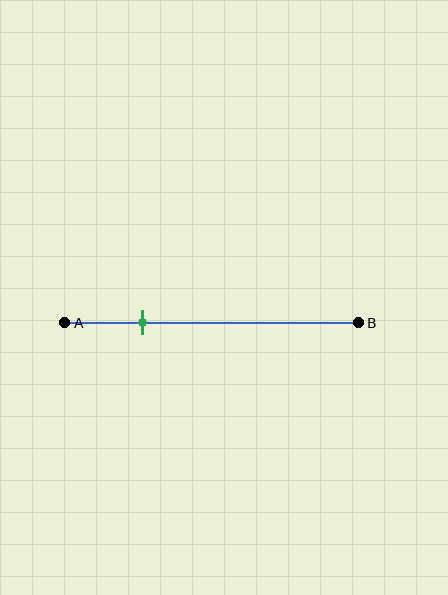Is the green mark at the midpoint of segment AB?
No, the mark is at about 25% from A, not at the 50% midpoint.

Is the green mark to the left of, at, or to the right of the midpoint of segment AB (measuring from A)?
The green mark is to the left of the midpoint of segment AB.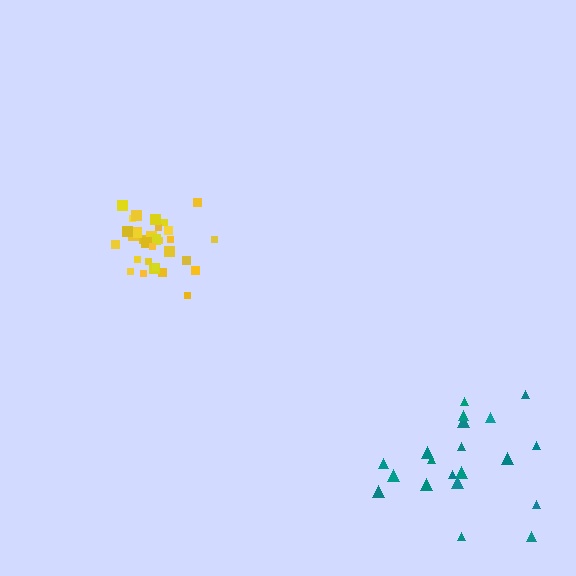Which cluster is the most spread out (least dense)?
Teal.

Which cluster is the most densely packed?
Yellow.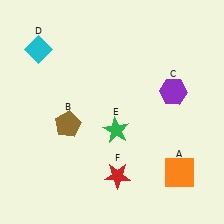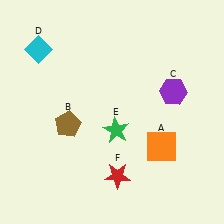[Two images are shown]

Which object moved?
The orange square (A) moved up.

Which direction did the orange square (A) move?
The orange square (A) moved up.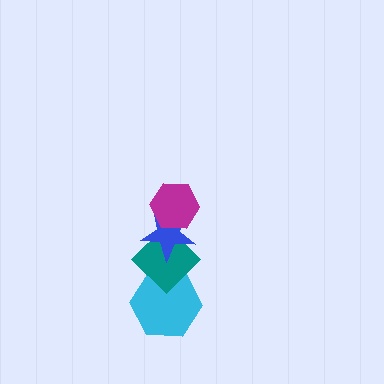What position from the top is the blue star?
The blue star is 2nd from the top.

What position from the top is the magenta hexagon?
The magenta hexagon is 1st from the top.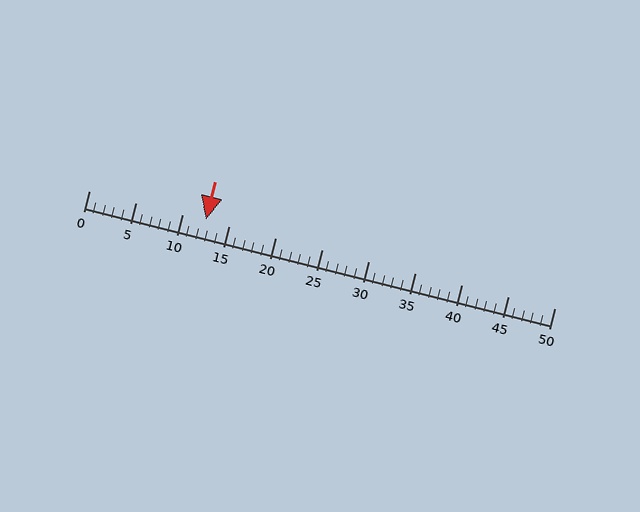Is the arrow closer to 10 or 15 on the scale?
The arrow is closer to 15.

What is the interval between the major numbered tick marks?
The major tick marks are spaced 5 units apart.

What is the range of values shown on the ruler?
The ruler shows values from 0 to 50.